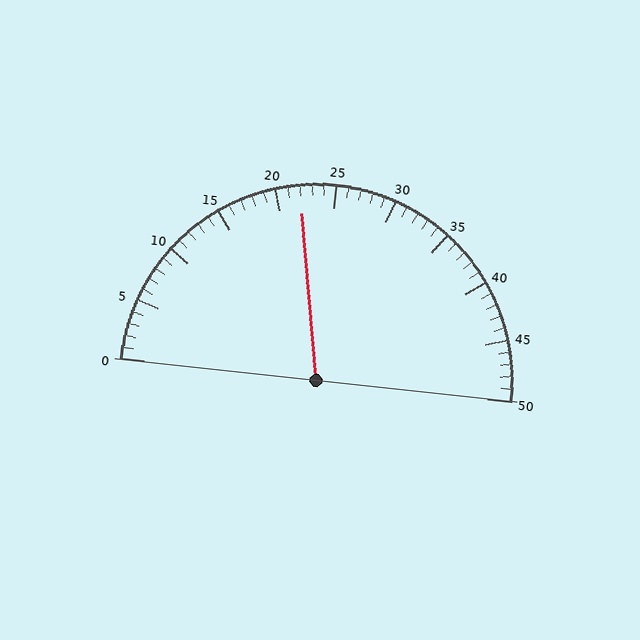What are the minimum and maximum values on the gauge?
The gauge ranges from 0 to 50.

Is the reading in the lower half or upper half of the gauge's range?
The reading is in the lower half of the range (0 to 50).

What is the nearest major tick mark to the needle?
The nearest major tick mark is 20.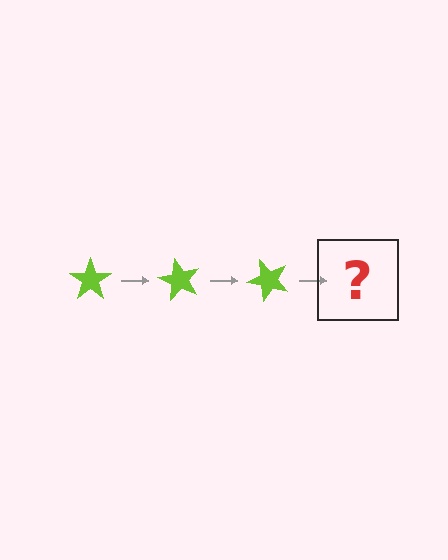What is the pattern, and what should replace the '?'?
The pattern is that the star rotates 60 degrees each step. The '?' should be a lime star rotated 180 degrees.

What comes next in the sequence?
The next element should be a lime star rotated 180 degrees.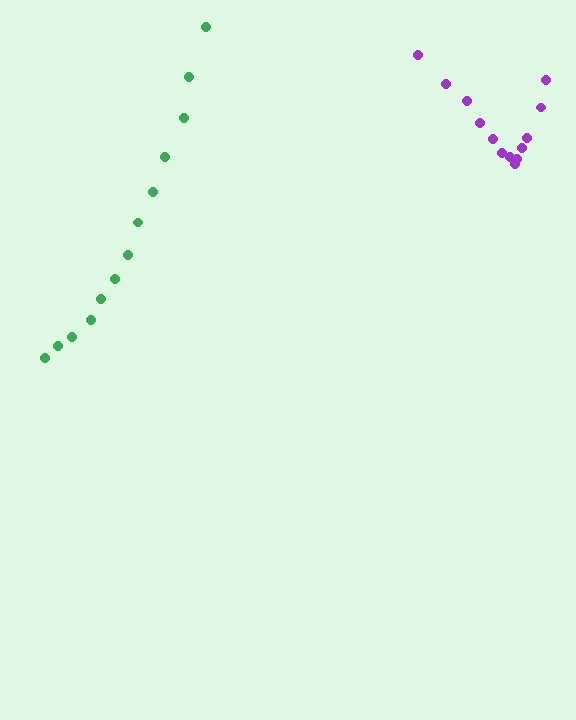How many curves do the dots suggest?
There are 2 distinct paths.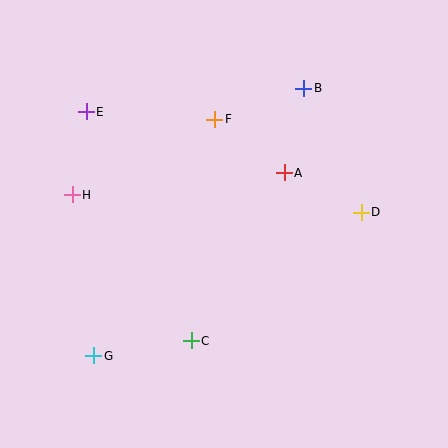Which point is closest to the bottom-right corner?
Point D is closest to the bottom-right corner.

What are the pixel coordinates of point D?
Point D is at (361, 212).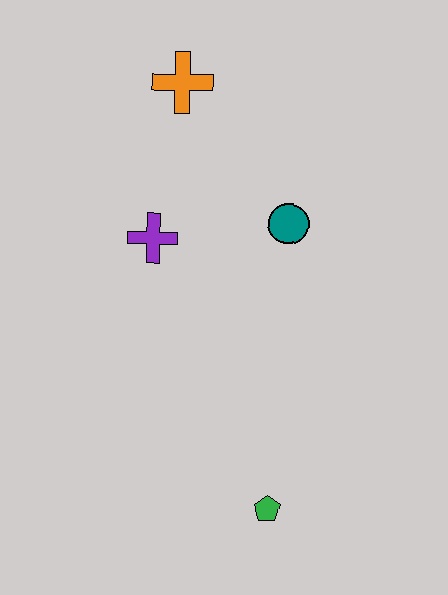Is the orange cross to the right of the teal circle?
No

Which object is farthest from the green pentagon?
The orange cross is farthest from the green pentagon.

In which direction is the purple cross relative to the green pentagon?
The purple cross is above the green pentagon.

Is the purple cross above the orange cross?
No